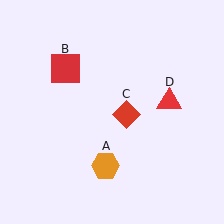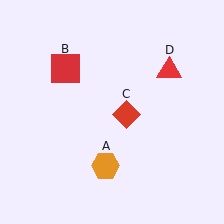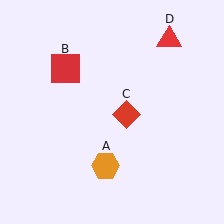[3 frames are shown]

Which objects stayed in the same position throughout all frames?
Orange hexagon (object A) and red square (object B) and red diamond (object C) remained stationary.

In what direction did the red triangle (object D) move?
The red triangle (object D) moved up.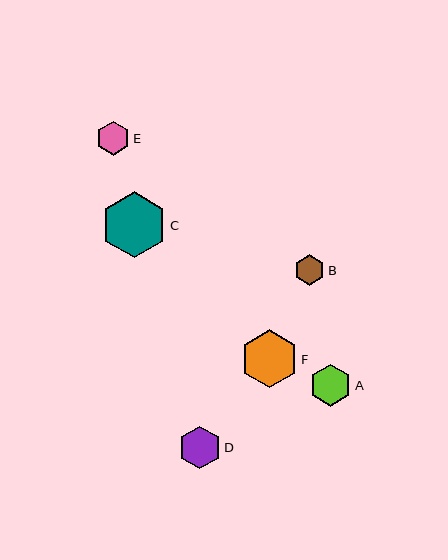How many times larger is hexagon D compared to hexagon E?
Hexagon D is approximately 1.3 times the size of hexagon E.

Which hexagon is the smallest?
Hexagon B is the smallest with a size of approximately 30 pixels.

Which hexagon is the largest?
Hexagon C is the largest with a size of approximately 66 pixels.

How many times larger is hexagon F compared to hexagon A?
Hexagon F is approximately 1.4 times the size of hexagon A.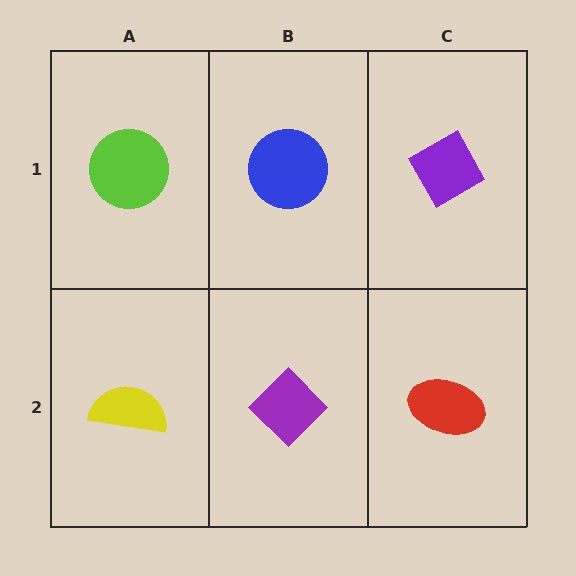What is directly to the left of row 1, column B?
A lime circle.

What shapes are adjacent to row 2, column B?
A blue circle (row 1, column B), a yellow semicircle (row 2, column A), a red ellipse (row 2, column C).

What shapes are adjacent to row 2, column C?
A purple diamond (row 1, column C), a purple diamond (row 2, column B).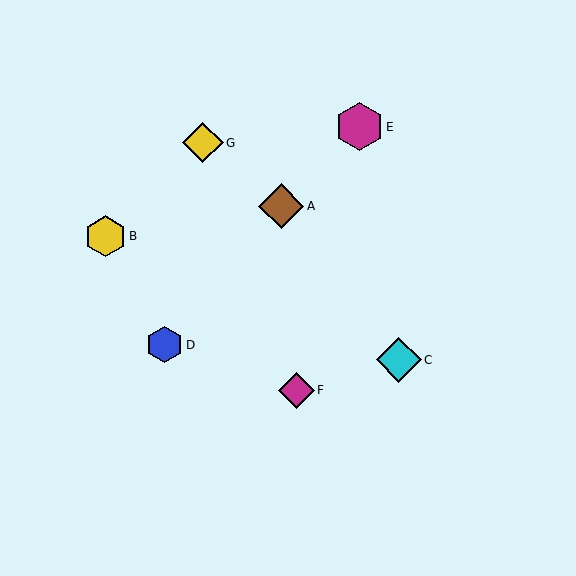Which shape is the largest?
The magenta hexagon (labeled E) is the largest.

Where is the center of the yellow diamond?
The center of the yellow diamond is at (203, 143).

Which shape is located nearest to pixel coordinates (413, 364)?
The cyan diamond (labeled C) at (399, 360) is nearest to that location.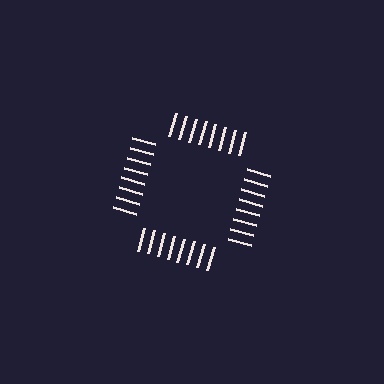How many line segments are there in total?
32 — 8 along each of the 4 edges.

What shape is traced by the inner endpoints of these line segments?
An illusory square — the line segments terminate on its edges but no continuous stroke is drawn.